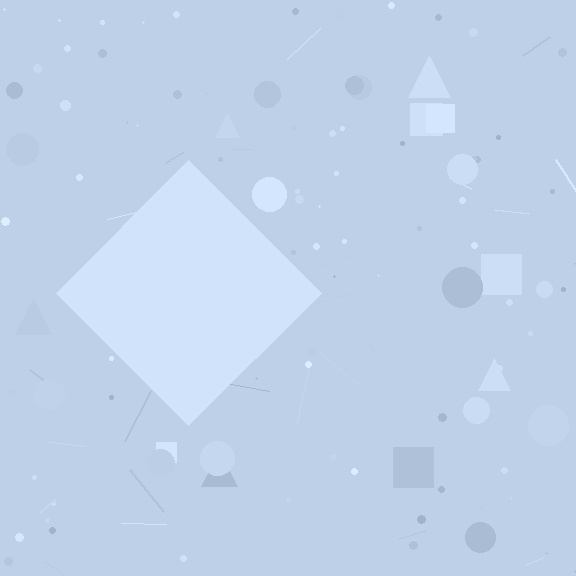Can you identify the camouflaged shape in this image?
The camouflaged shape is a diamond.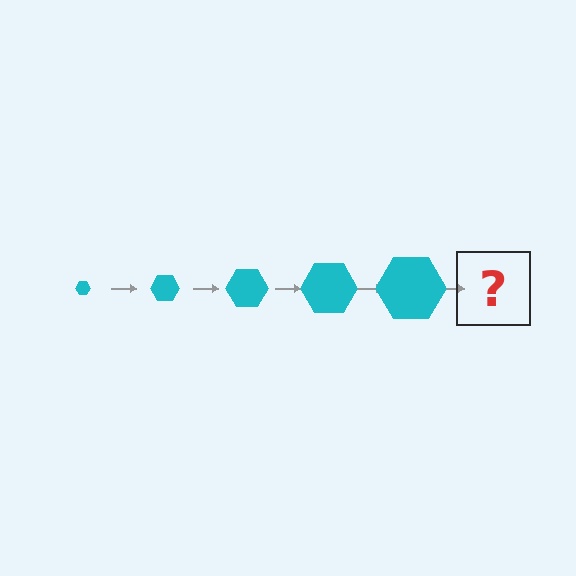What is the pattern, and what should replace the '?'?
The pattern is that the hexagon gets progressively larger each step. The '?' should be a cyan hexagon, larger than the previous one.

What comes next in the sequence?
The next element should be a cyan hexagon, larger than the previous one.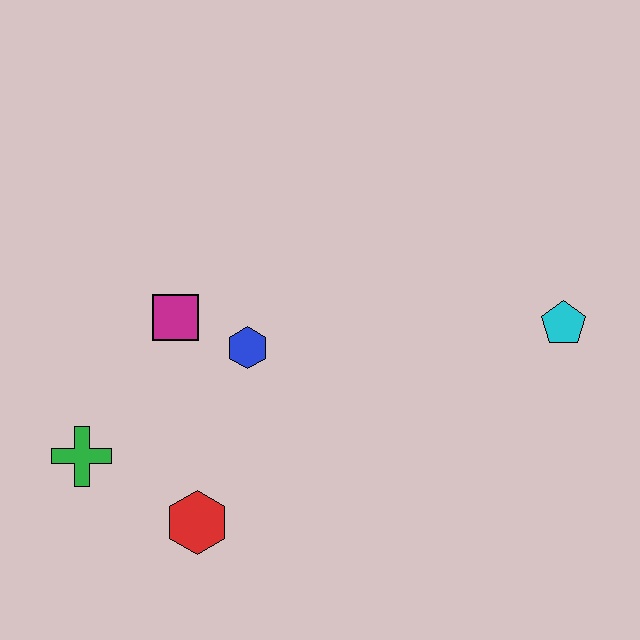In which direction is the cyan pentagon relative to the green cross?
The cyan pentagon is to the right of the green cross.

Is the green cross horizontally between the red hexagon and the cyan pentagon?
No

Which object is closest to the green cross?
The red hexagon is closest to the green cross.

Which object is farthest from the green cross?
The cyan pentagon is farthest from the green cross.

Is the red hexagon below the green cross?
Yes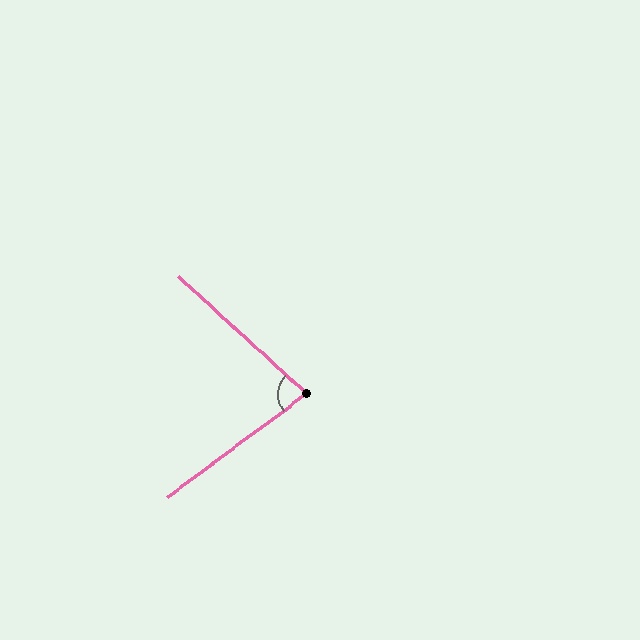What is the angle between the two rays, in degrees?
Approximately 79 degrees.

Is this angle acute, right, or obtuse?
It is acute.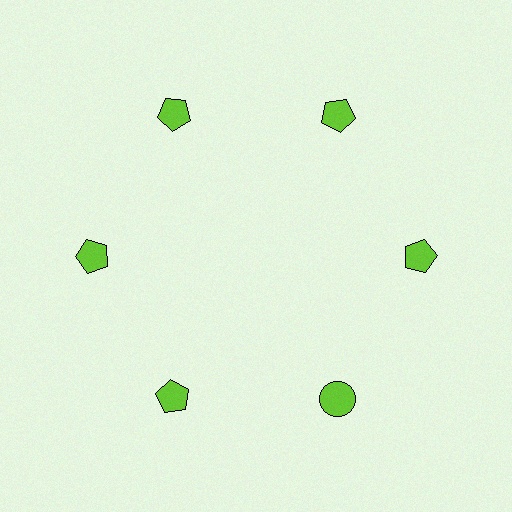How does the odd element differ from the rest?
It has a different shape: circle instead of pentagon.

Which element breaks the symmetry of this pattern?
The lime circle at roughly the 5 o'clock position breaks the symmetry. All other shapes are lime pentagons.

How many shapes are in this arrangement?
There are 6 shapes arranged in a ring pattern.